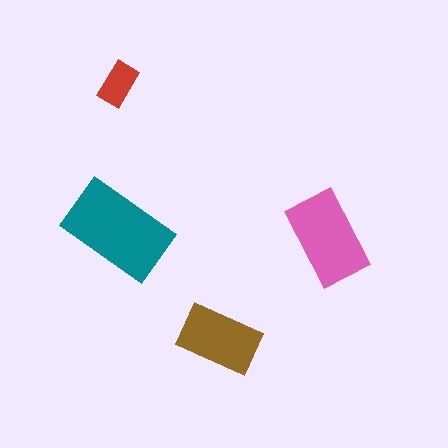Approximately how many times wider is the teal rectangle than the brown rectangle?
About 1.5 times wider.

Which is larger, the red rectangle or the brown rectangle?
The brown one.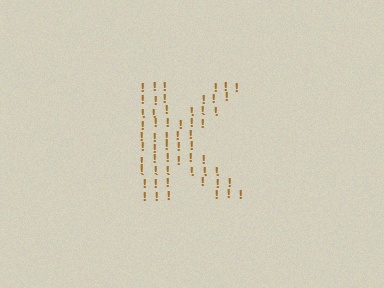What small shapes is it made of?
It is made of small exclamation marks.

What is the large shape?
The large shape is the letter K.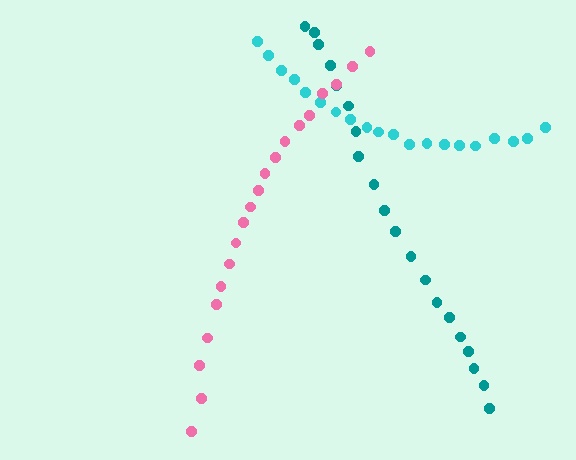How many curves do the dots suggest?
There are 3 distinct paths.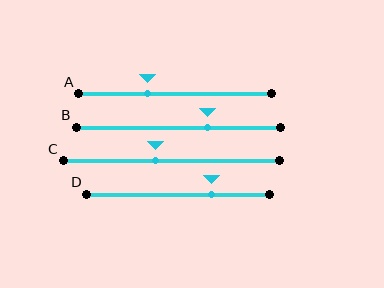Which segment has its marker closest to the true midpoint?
Segment C has its marker closest to the true midpoint.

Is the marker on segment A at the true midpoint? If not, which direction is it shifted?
No, the marker on segment A is shifted to the left by about 14% of the segment length.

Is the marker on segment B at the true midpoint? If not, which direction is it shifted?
No, the marker on segment B is shifted to the right by about 14% of the segment length.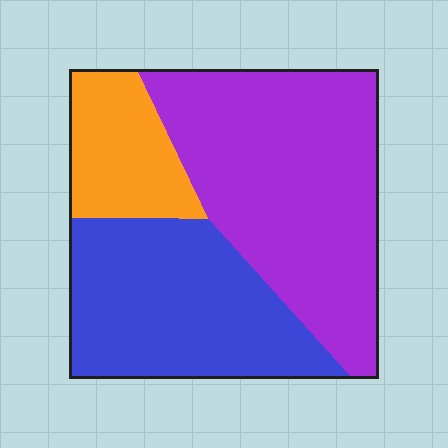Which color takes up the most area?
Purple, at roughly 50%.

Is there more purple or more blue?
Purple.